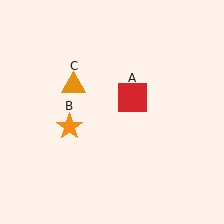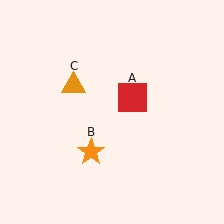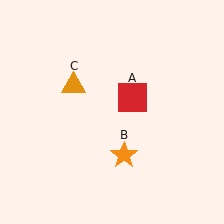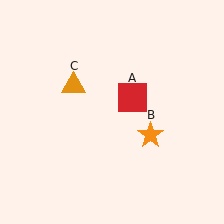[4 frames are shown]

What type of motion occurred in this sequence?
The orange star (object B) rotated counterclockwise around the center of the scene.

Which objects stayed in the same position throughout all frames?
Red square (object A) and orange triangle (object C) remained stationary.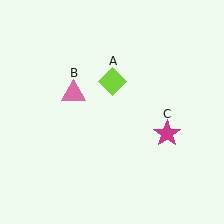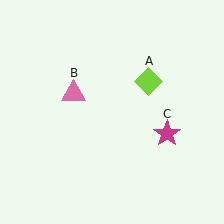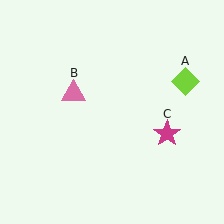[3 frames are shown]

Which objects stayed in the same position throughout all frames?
Pink triangle (object B) and magenta star (object C) remained stationary.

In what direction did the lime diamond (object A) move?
The lime diamond (object A) moved right.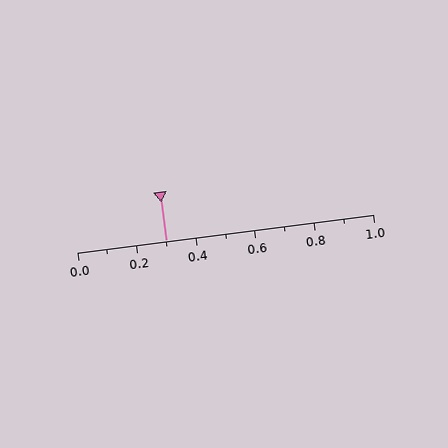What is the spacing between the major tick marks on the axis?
The major ticks are spaced 0.2 apart.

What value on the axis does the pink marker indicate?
The marker indicates approximately 0.3.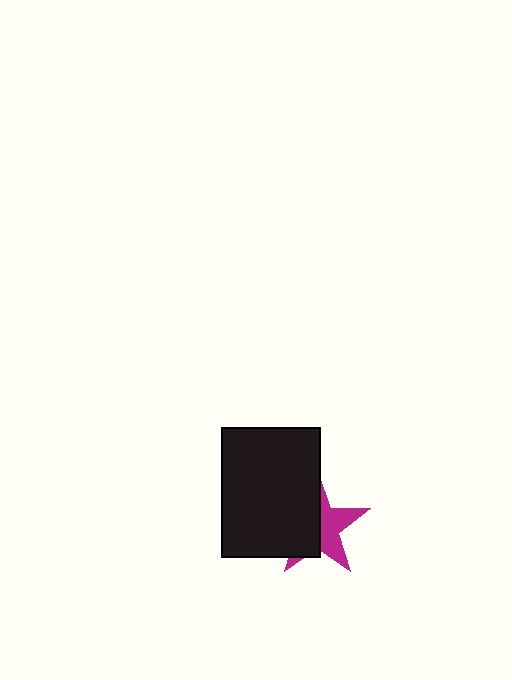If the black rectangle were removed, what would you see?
You would see the complete magenta star.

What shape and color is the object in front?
The object in front is a black rectangle.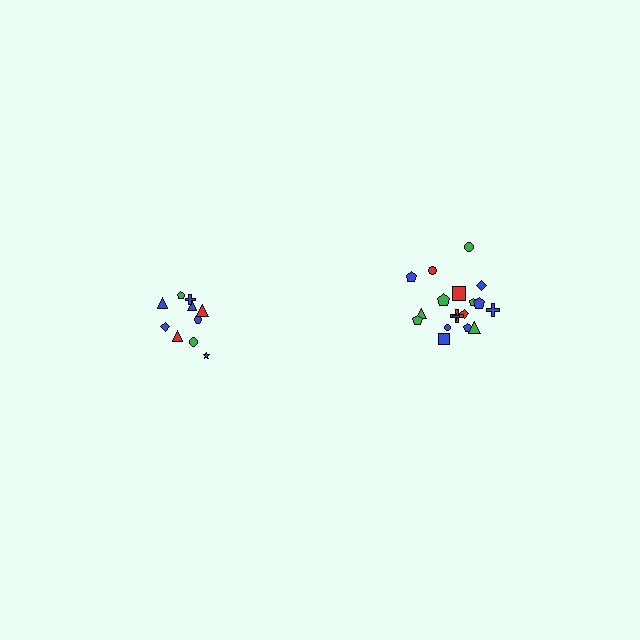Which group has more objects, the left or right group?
The right group.